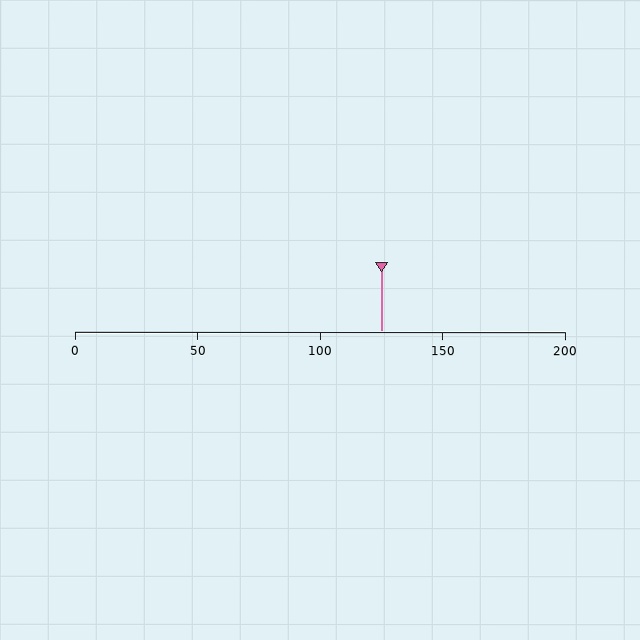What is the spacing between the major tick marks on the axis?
The major ticks are spaced 50 apart.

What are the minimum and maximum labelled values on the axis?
The axis runs from 0 to 200.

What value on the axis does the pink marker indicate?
The marker indicates approximately 125.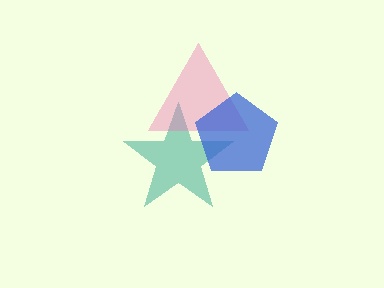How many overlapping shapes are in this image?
There are 3 overlapping shapes in the image.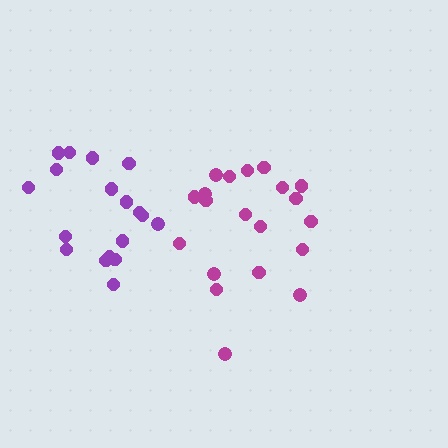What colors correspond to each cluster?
The clusters are colored: magenta, purple.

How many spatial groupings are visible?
There are 2 spatial groupings.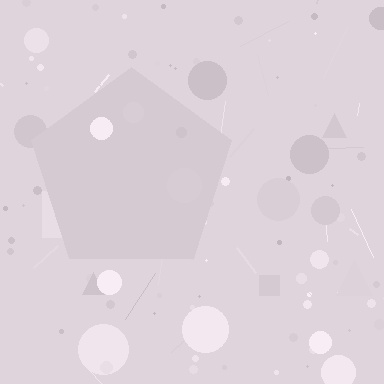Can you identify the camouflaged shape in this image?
The camouflaged shape is a pentagon.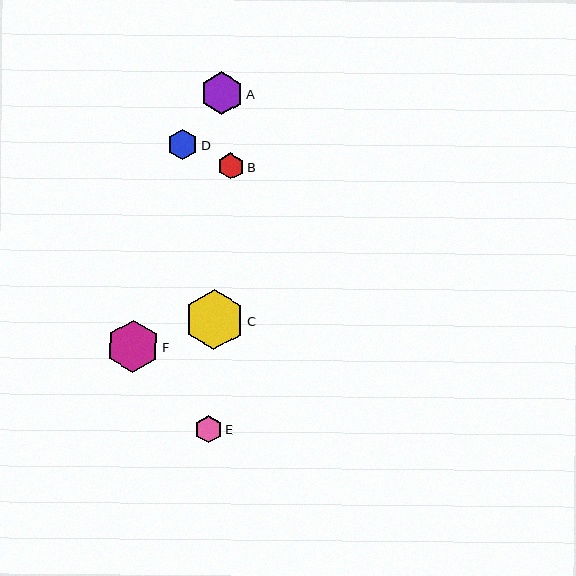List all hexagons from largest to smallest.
From largest to smallest: C, F, A, D, E, B.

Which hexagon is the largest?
Hexagon C is the largest with a size of approximately 60 pixels.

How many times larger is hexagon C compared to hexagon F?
Hexagon C is approximately 1.1 times the size of hexagon F.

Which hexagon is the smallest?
Hexagon B is the smallest with a size of approximately 26 pixels.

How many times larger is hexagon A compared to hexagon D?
Hexagon A is approximately 1.4 times the size of hexagon D.